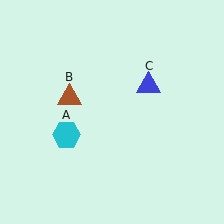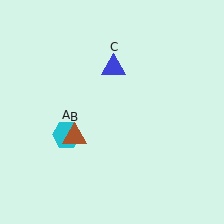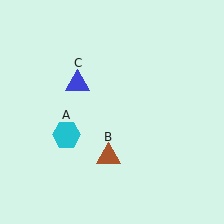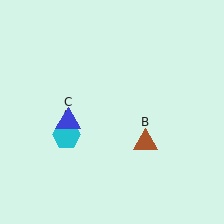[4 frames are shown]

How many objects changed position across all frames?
2 objects changed position: brown triangle (object B), blue triangle (object C).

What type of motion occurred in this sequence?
The brown triangle (object B), blue triangle (object C) rotated counterclockwise around the center of the scene.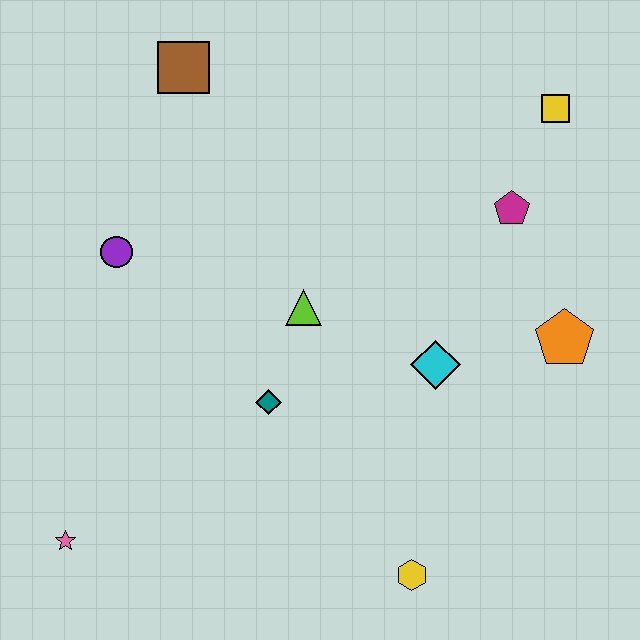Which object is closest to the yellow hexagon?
The cyan diamond is closest to the yellow hexagon.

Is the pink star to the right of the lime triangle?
No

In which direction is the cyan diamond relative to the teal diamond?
The cyan diamond is to the right of the teal diamond.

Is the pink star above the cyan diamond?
No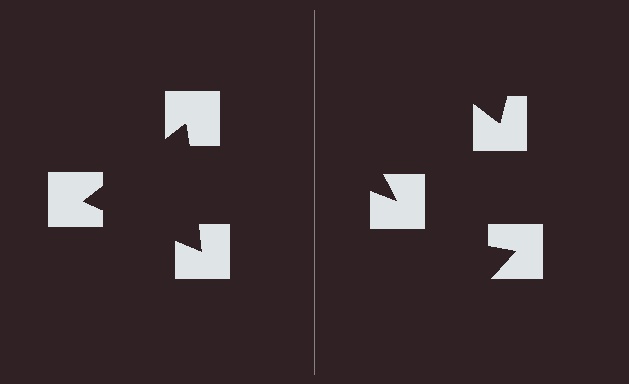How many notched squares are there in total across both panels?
6 — 3 on each side.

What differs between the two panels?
The notched squares are positioned identically on both sides; only the wedge orientations differ. On the left they align to a triangle; on the right they are misaligned.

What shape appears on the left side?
An illusory triangle.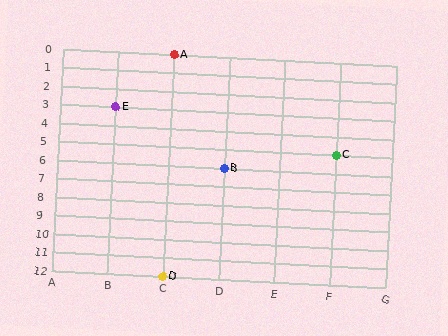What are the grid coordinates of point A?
Point A is at grid coordinates (C, 0).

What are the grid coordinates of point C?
Point C is at grid coordinates (F, 5).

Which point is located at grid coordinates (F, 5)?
Point C is at (F, 5).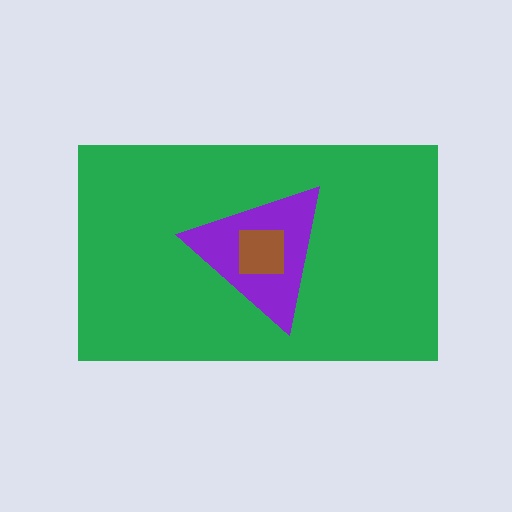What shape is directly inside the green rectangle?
The purple triangle.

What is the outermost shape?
The green rectangle.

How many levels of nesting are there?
3.